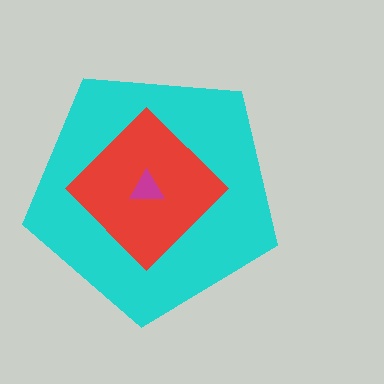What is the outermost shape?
The cyan pentagon.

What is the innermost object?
The magenta triangle.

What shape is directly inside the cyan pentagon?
The red diamond.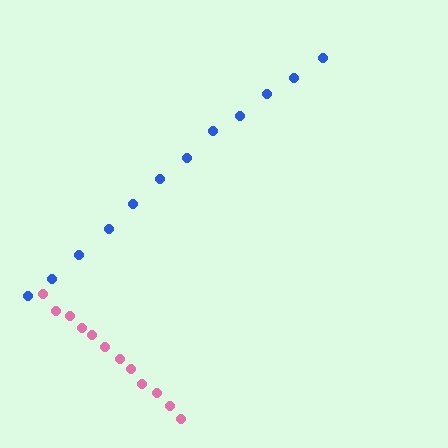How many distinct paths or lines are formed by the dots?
There are 2 distinct paths.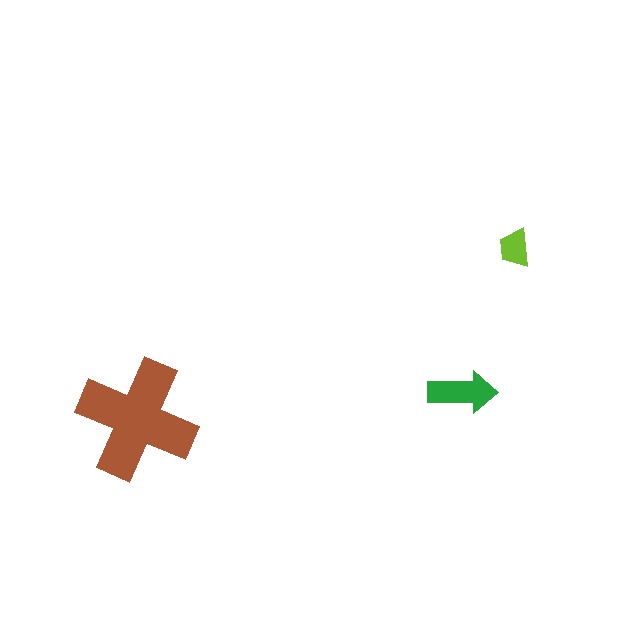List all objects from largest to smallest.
The brown cross, the green arrow, the lime trapezoid.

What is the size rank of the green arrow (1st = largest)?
2nd.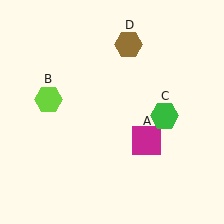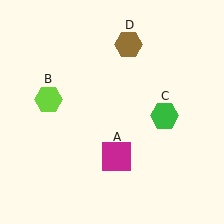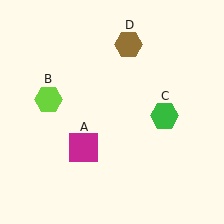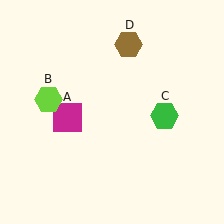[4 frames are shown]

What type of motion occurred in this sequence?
The magenta square (object A) rotated clockwise around the center of the scene.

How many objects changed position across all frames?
1 object changed position: magenta square (object A).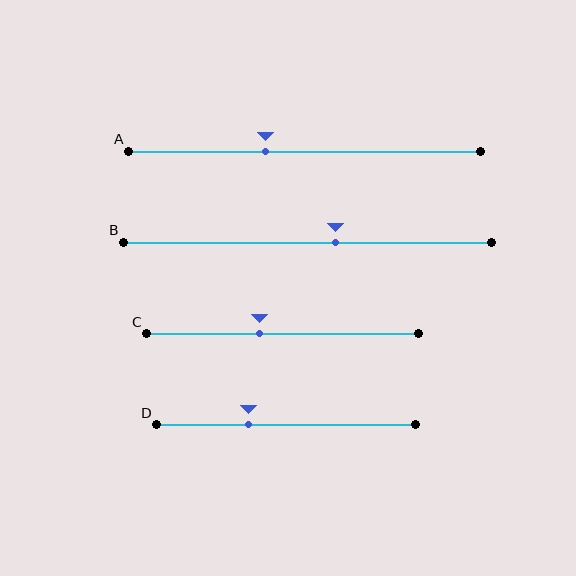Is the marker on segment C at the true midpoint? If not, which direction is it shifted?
No, the marker on segment C is shifted to the left by about 9% of the segment length.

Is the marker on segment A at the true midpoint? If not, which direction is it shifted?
No, the marker on segment A is shifted to the left by about 11% of the segment length.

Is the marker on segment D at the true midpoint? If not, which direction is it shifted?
No, the marker on segment D is shifted to the left by about 14% of the segment length.